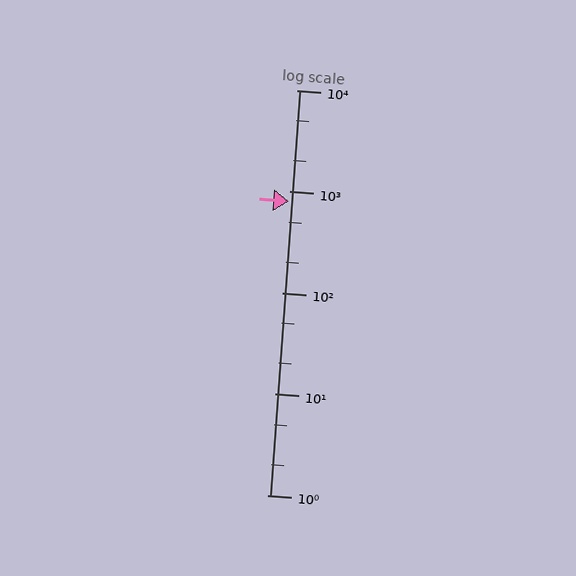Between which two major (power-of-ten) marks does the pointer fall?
The pointer is between 100 and 1000.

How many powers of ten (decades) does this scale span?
The scale spans 4 decades, from 1 to 10000.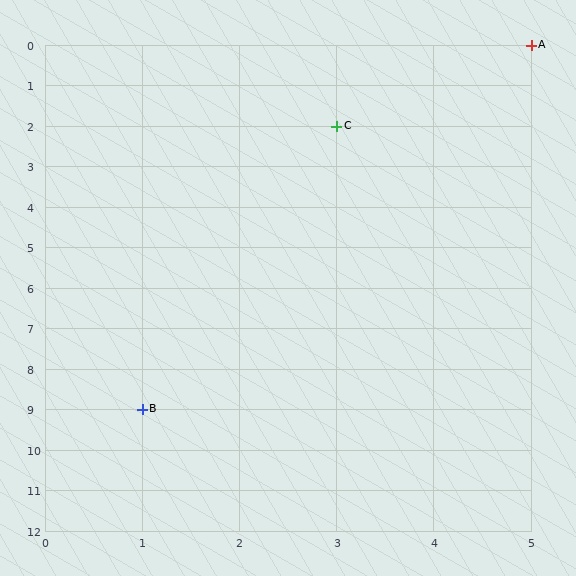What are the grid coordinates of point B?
Point B is at grid coordinates (1, 9).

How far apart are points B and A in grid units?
Points B and A are 4 columns and 9 rows apart (about 9.8 grid units diagonally).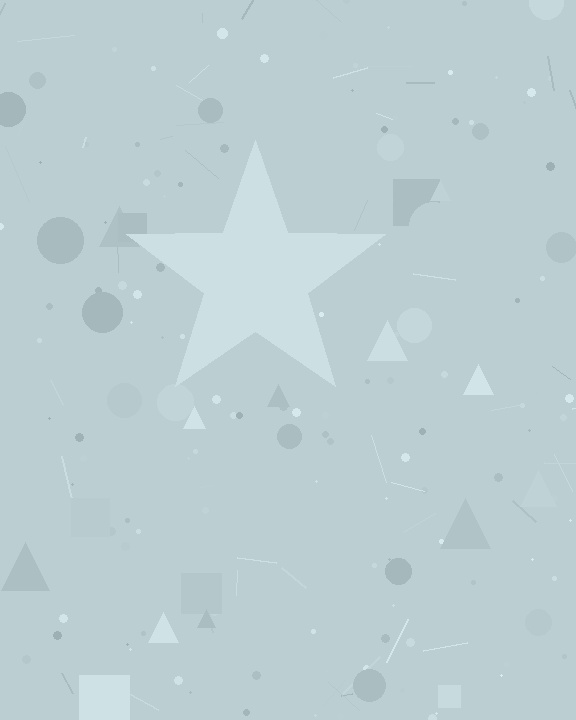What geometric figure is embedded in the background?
A star is embedded in the background.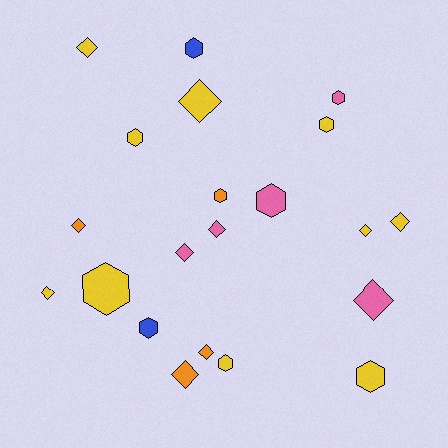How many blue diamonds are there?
There are no blue diamonds.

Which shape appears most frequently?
Diamond, with 11 objects.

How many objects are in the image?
There are 21 objects.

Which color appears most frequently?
Yellow, with 10 objects.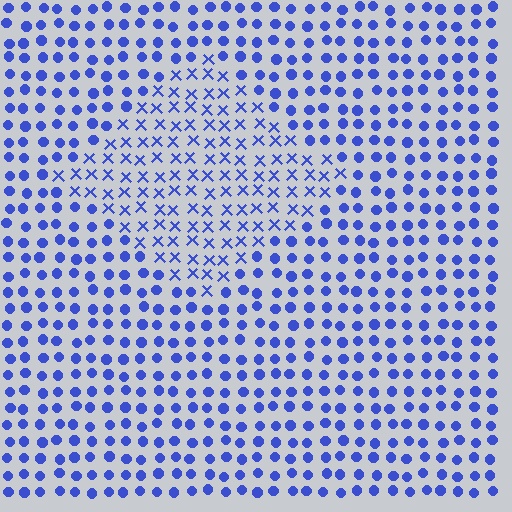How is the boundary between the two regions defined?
The boundary is defined by a change in element shape: X marks inside vs. circles outside. All elements share the same color and spacing.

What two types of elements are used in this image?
The image uses X marks inside the diamond region and circles outside it.